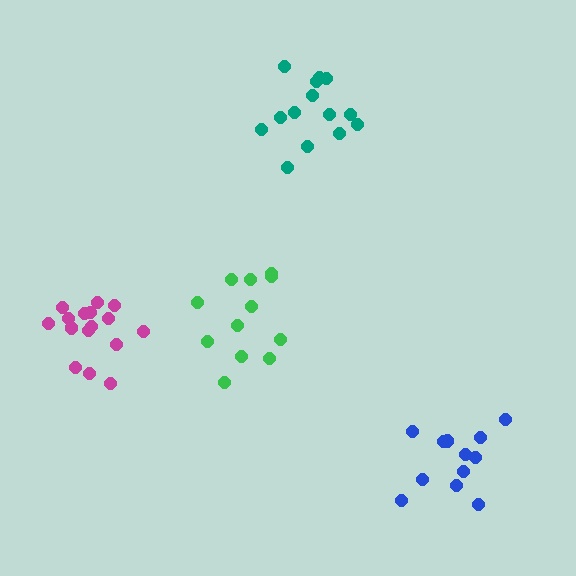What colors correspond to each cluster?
The clusters are colored: green, magenta, teal, blue.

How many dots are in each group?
Group 1: 12 dots, Group 2: 17 dots, Group 3: 14 dots, Group 4: 12 dots (55 total).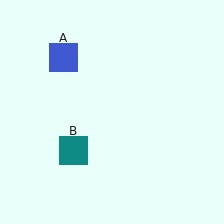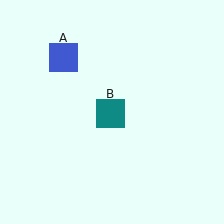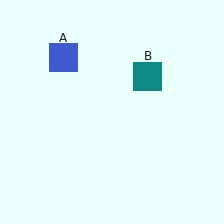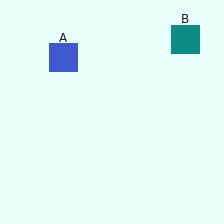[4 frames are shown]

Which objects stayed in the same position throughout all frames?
Blue square (object A) remained stationary.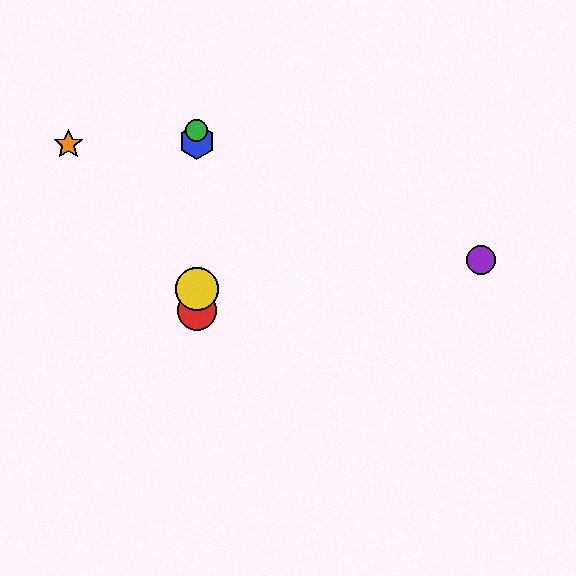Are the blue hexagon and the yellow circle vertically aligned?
Yes, both are at x≈197.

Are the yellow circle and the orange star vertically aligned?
No, the yellow circle is at x≈197 and the orange star is at x≈68.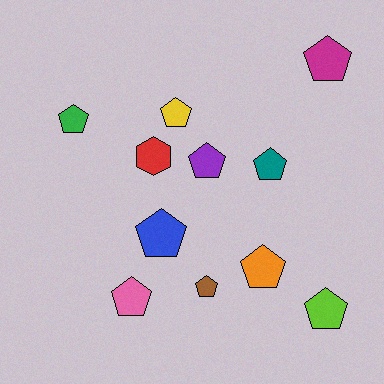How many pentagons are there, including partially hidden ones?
There are 10 pentagons.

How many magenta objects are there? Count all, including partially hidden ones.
There is 1 magenta object.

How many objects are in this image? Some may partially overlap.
There are 11 objects.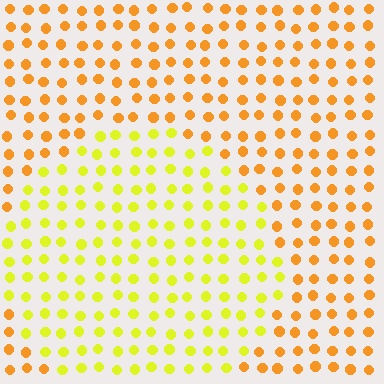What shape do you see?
I see a circle.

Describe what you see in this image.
The image is filled with small orange elements in a uniform arrangement. A circle-shaped region is visible where the elements are tinted to a slightly different hue, forming a subtle color boundary.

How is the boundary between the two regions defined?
The boundary is defined purely by a slight shift in hue (about 34 degrees). Spacing, size, and orientation are identical on both sides.